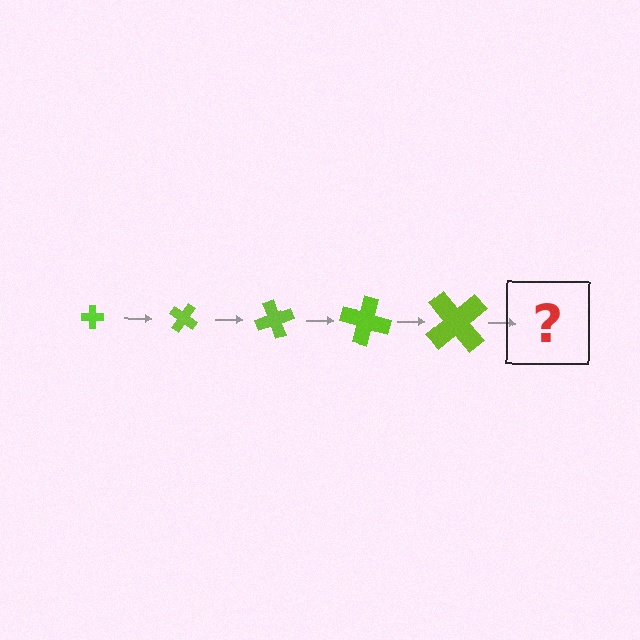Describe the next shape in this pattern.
It should be a cross, larger than the previous one and rotated 175 degrees from the start.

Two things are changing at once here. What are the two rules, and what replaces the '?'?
The two rules are that the cross grows larger each step and it rotates 35 degrees each step. The '?' should be a cross, larger than the previous one and rotated 175 degrees from the start.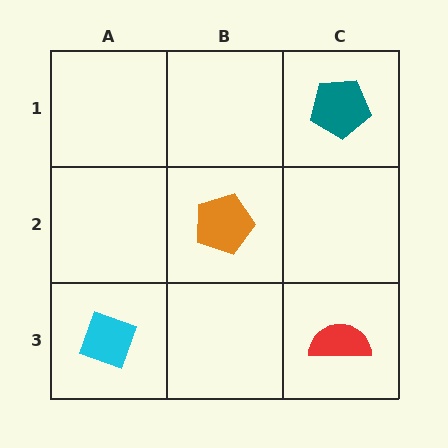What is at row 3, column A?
A cyan diamond.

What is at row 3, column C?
A red semicircle.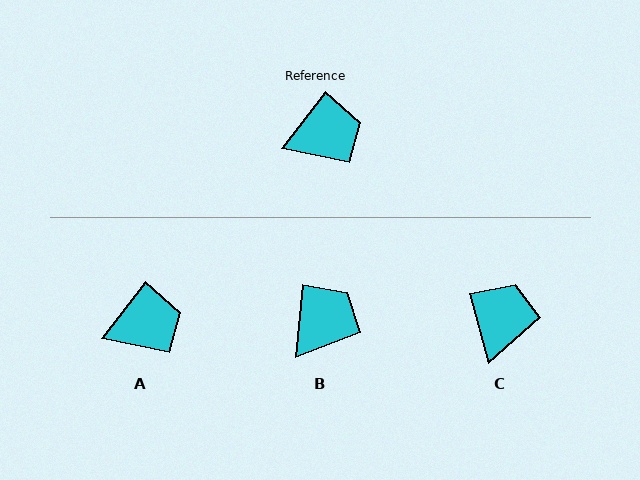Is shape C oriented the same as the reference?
No, it is off by about 53 degrees.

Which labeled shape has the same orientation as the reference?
A.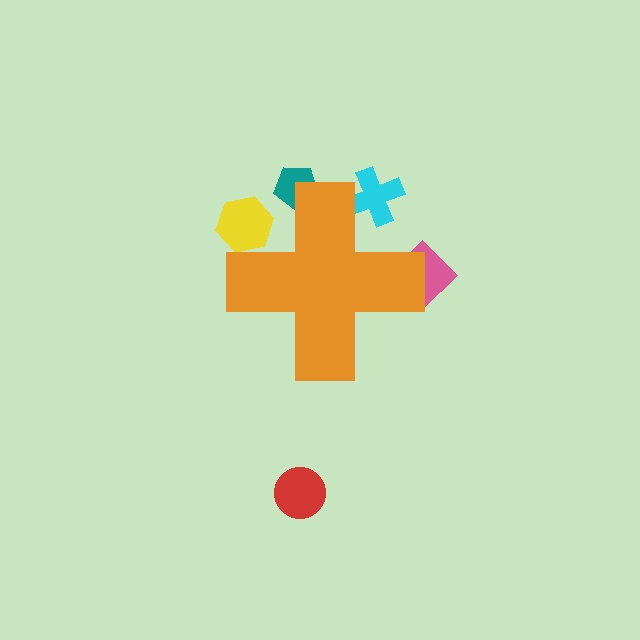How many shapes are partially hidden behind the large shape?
4 shapes are partially hidden.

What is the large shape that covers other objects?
An orange cross.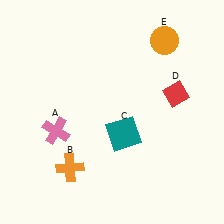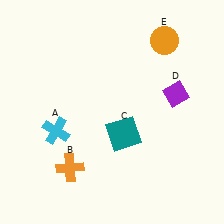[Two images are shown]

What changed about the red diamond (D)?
In Image 1, D is red. In Image 2, it changed to purple.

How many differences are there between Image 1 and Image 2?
There are 2 differences between the two images.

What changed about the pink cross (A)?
In Image 1, A is pink. In Image 2, it changed to cyan.